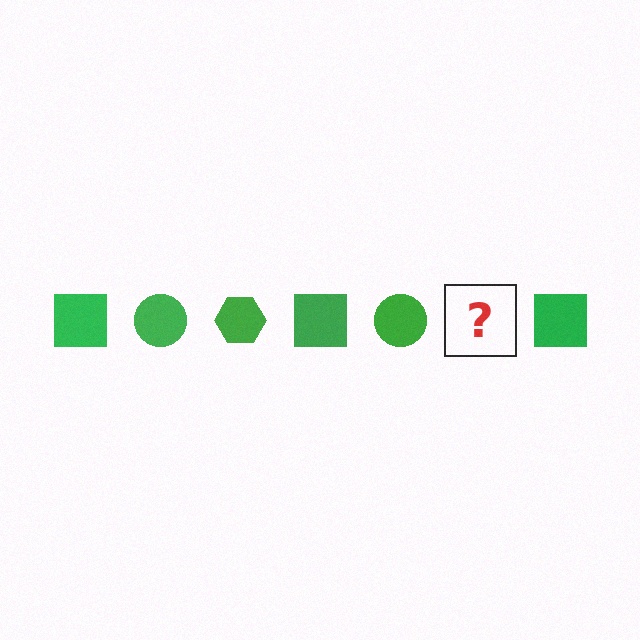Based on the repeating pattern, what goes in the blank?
The blank should be a green hexagon.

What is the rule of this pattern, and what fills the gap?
The rule is that the pattern cycles through square, circle, hexagon shapes in green. The gap should be filled with a green hexagon.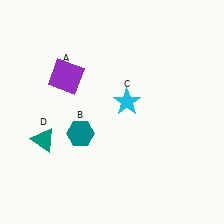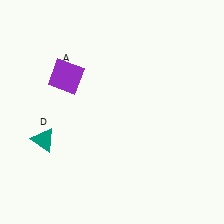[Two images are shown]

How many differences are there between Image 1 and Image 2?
There are 2 differences between the two images.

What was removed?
The cyan star (C), the teal hexagon (B) were removed in Image 2.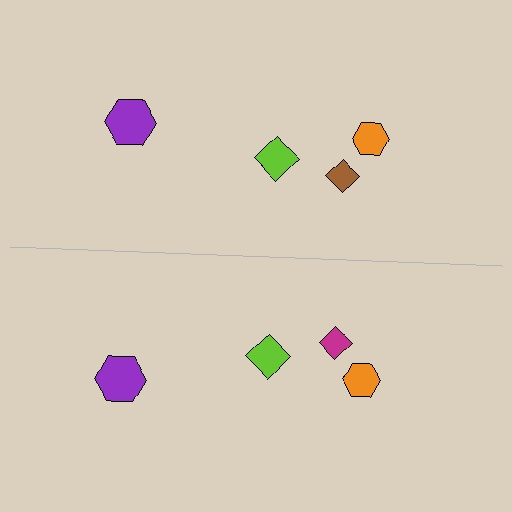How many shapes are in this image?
There are 8 shapes in this image.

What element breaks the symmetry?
The magenta diamond on the bottom side breaks the symmetry — its mirror counterpart is brown.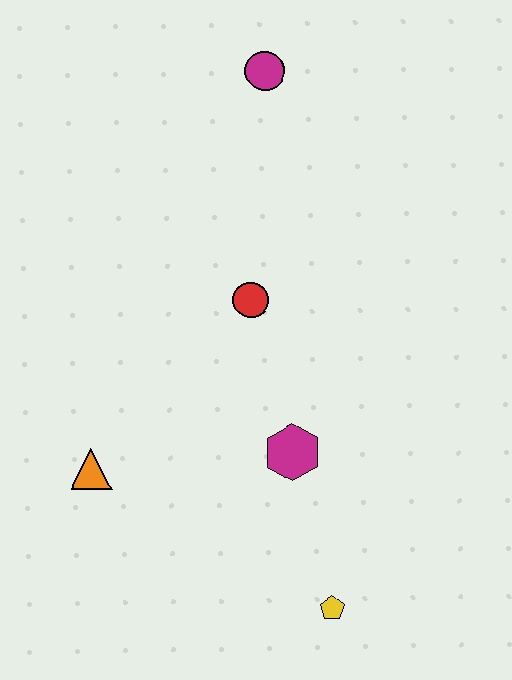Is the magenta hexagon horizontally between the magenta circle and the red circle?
No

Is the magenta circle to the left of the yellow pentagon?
Yes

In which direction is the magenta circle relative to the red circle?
The magenta circle is above the red circle.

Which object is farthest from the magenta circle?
The yellow pentagon is farthest from the magenta circle.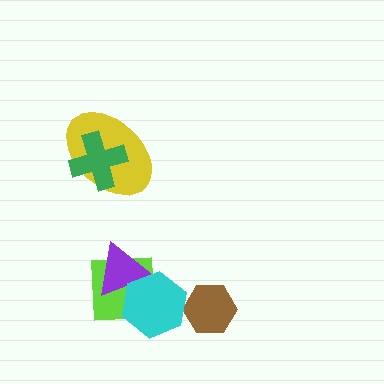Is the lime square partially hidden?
Yes, it is partially covered by another shape.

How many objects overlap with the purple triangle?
2 objects overlap with the purple triangle.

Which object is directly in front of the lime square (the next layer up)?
The purple triangle is directly in front of the lime square.